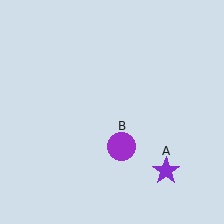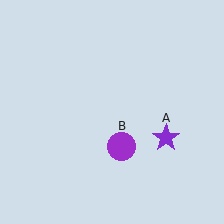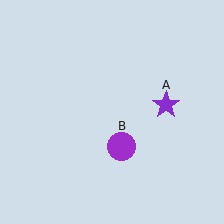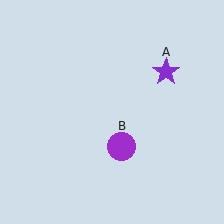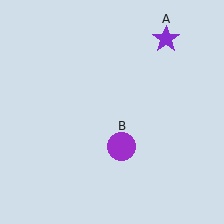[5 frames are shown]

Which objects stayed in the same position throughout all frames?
Purple circle (object B) remained stationary.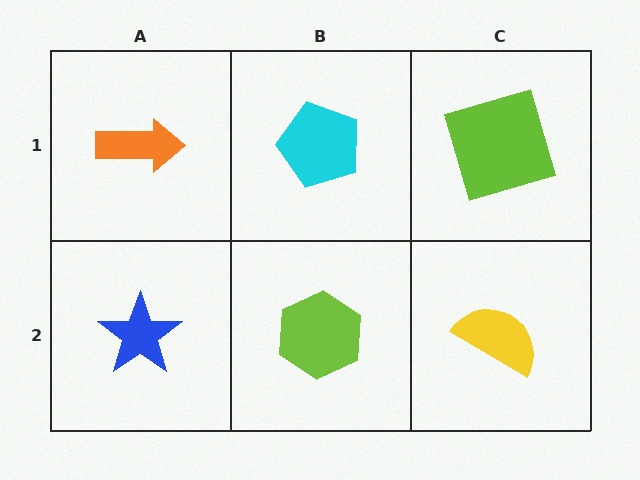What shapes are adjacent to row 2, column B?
A cyan pentagon (row 1, column B), a blue star (row 2, column A), a yellow semicircle (row 2, column C).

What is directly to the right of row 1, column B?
A lime square.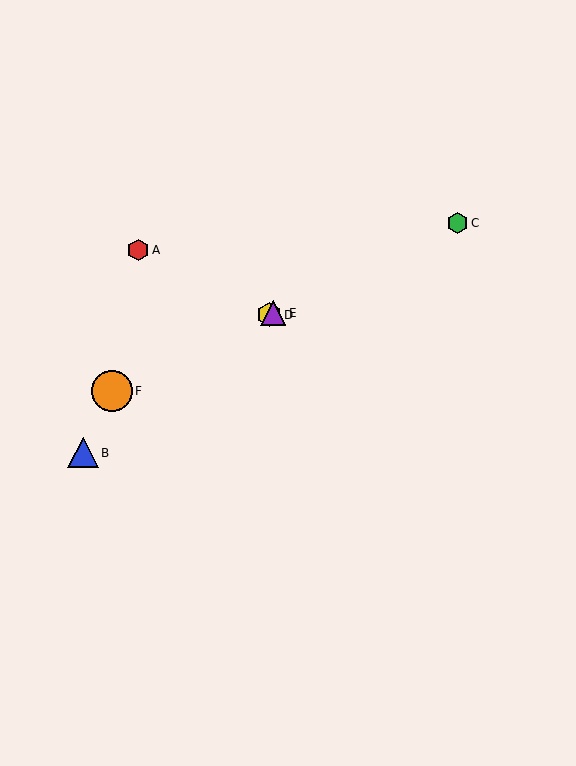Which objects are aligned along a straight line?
Objects C, D, E, F are aligned along a straight line.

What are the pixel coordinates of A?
Object A is at (138, 250).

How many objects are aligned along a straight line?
4 objects (C, D, E, F) are aligned along a straight line.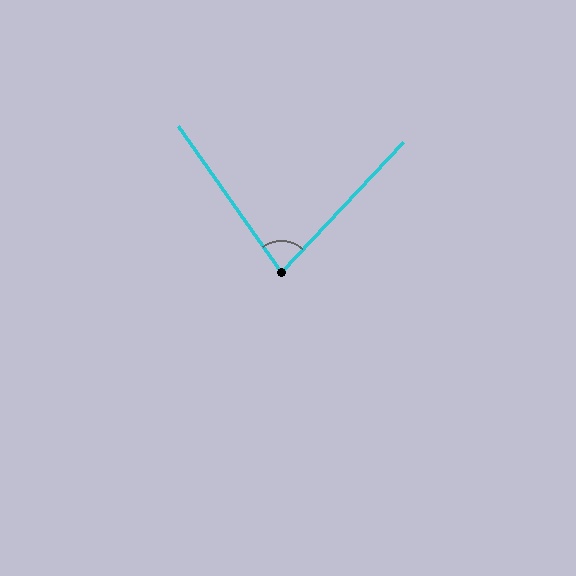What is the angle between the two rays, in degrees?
Approximately 79 degrees.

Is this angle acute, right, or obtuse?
It is acute.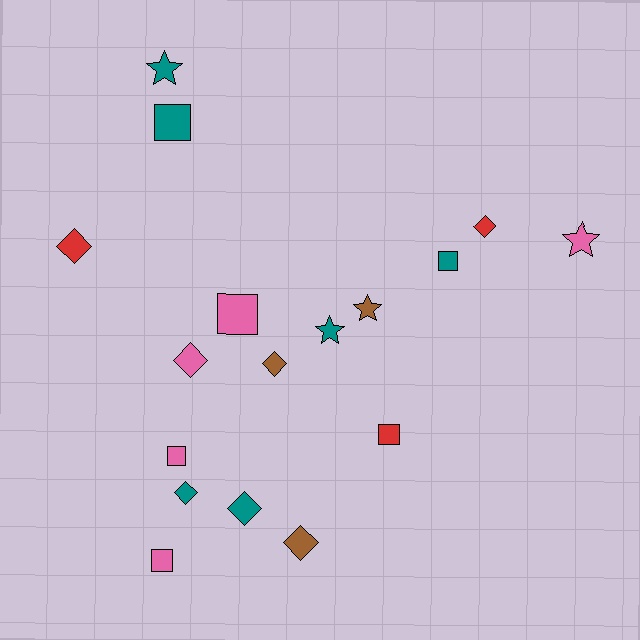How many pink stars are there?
There is 1 pink star.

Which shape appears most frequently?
Diamond, with 7 objects.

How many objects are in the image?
There are 17 objects.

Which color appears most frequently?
Teal, with 6 objects.